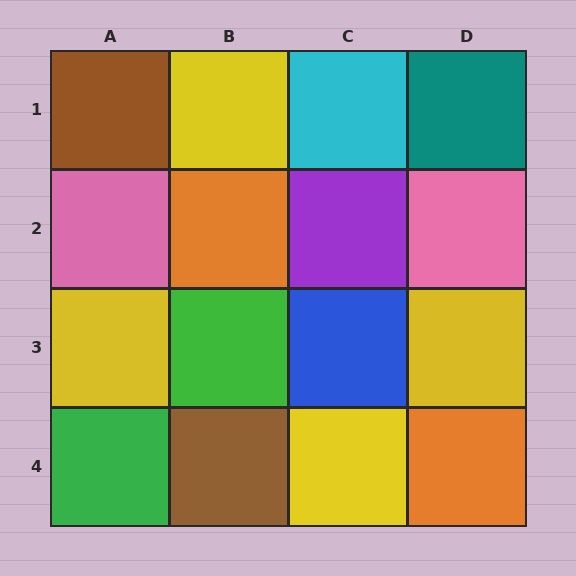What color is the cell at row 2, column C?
Purple.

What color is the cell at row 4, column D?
Orange.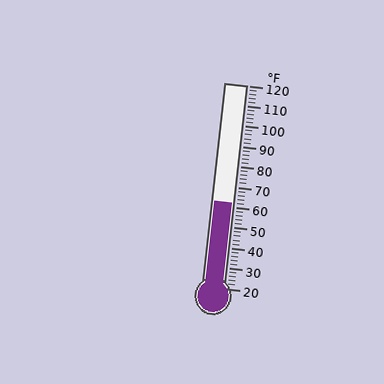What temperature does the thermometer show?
The thermometer shows approximately 62°F.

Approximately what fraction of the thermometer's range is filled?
The thermometer is filled to approximately 40% of its range.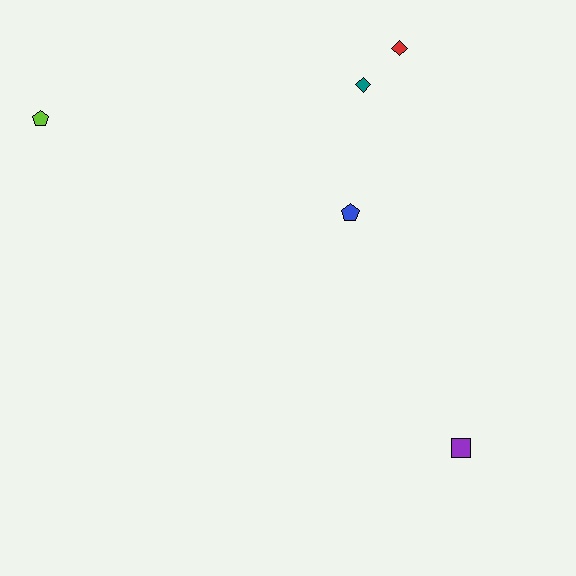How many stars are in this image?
There are no stars.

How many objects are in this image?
There are 5 objects.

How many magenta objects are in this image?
There are no magenta objects.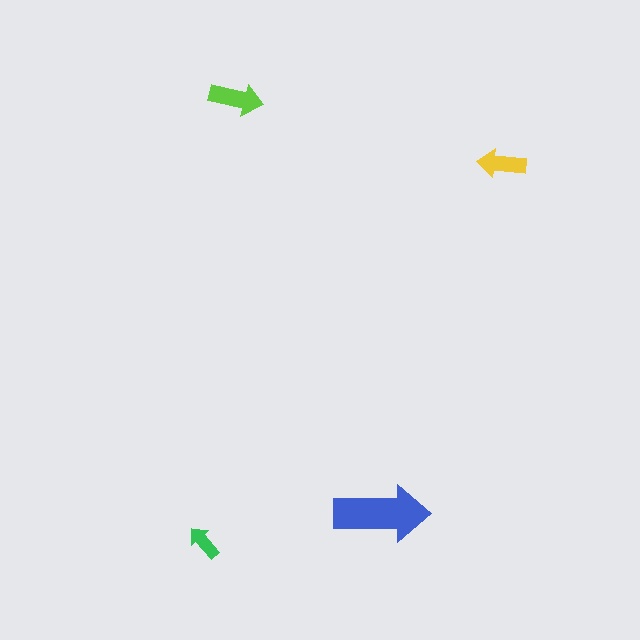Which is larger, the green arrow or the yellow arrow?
The yellow one.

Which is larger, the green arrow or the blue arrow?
The blue one.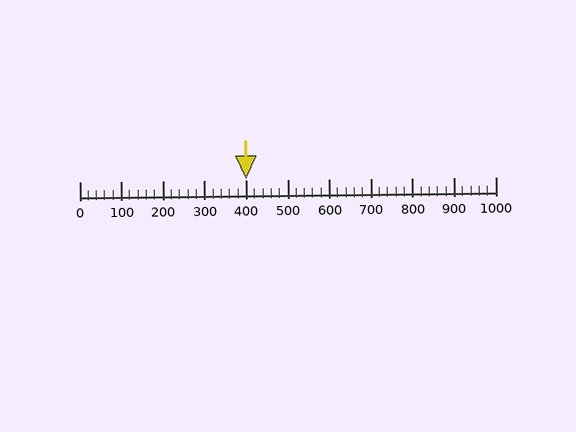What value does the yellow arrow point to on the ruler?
The yellow arrow points to approximately 400.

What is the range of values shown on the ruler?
The ruler shows values from 0 to 1000.